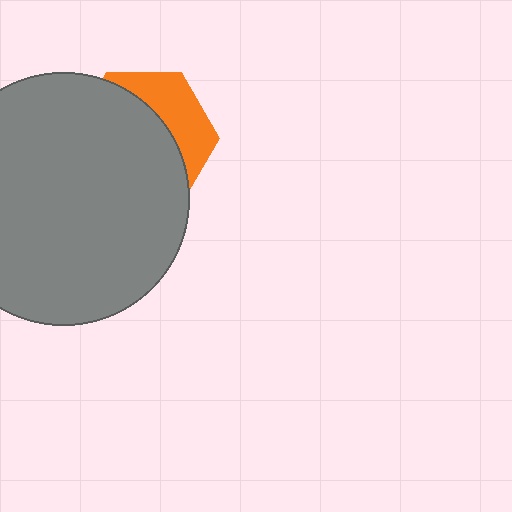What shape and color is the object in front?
The object in front is a gray circle.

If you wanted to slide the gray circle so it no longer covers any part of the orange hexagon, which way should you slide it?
Slide it toward the lower-left — that is the most direct way to separate the two shapes.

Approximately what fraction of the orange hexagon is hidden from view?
Roughly 67% of the orange hexagon is hidden behind the gray circle.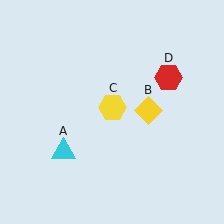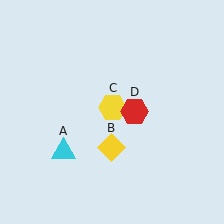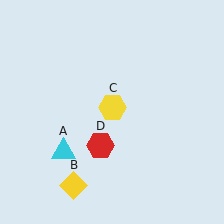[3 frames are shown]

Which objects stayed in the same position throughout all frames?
Cyan triangle (object A) and yellow hexagon (object C) remained stationary.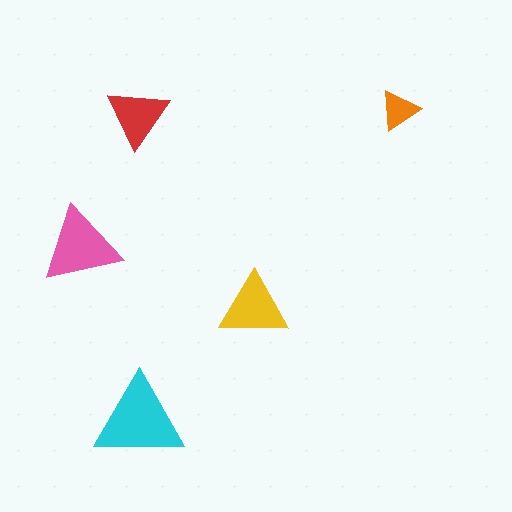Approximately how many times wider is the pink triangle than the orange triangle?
About 2 times wider.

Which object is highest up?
The orange triangle is topmost.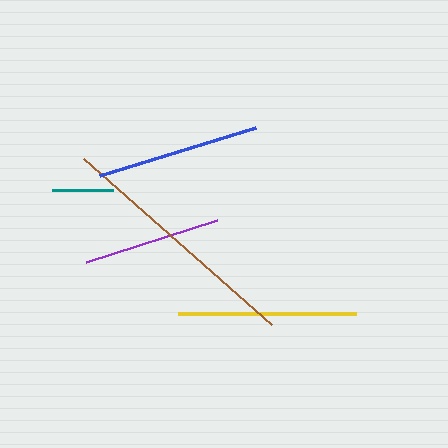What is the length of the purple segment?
The purple segment is approximately 139 pixels long.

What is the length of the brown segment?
The brown segment is approximately 251 pixels long.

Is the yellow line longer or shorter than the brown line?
The brown line is longer than the yellow line.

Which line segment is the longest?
The brown line is the longest at approximately 251 pixels.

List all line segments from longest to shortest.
From longest to shortest: brown, yellow, blue, purple, teal.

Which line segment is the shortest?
The teal line is the shortest at approximately 60 pixels.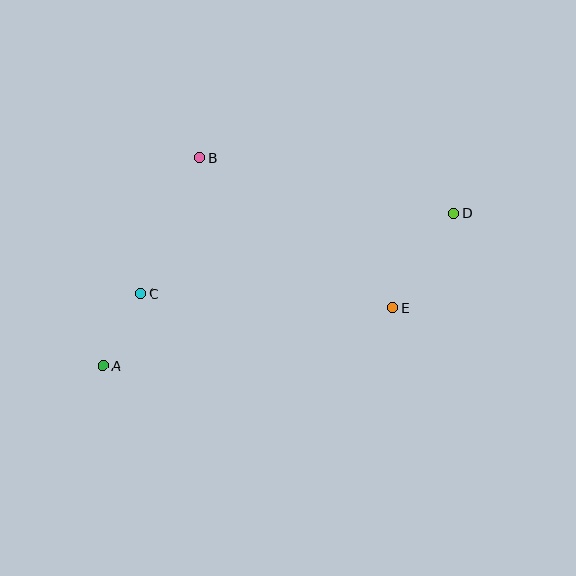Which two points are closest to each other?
Points A and C are closest to each other.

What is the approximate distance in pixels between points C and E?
The distance between C and E is approximately 252 pixels.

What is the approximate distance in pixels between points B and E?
The distance between B and E is approximately 244 pixels.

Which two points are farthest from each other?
Points A and D are farthest from each other.